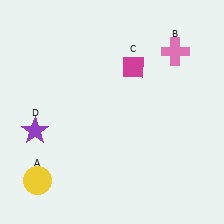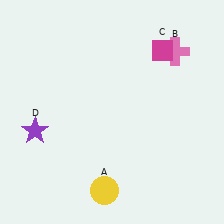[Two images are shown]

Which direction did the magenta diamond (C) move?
The magenta diamond (C) moved right.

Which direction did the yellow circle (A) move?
The yellow circle (A) moved right.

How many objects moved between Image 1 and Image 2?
2 objects moved between the two images.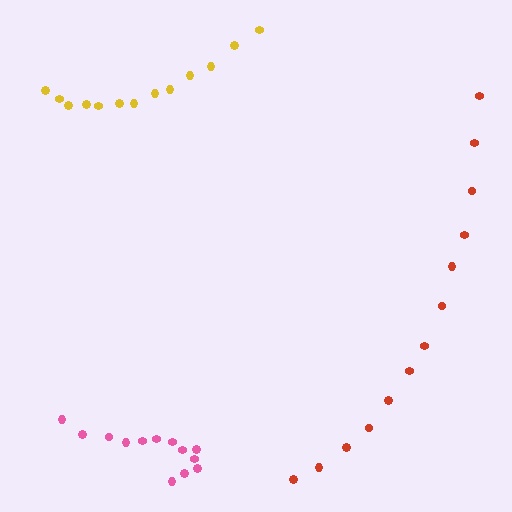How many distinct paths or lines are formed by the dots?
There are 3 distinct paths.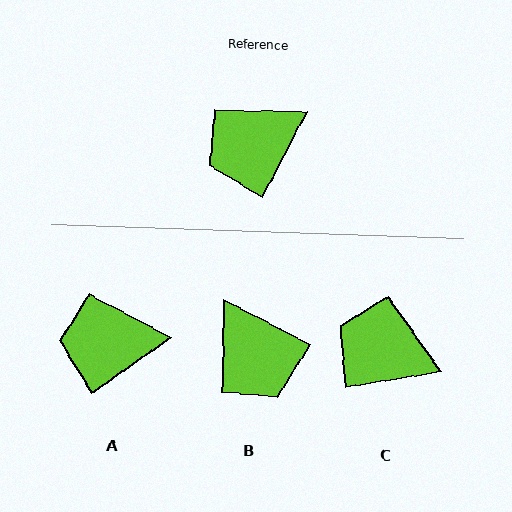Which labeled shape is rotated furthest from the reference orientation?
B, about 90 degrees away.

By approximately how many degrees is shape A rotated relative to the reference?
Approximately 27 degrees clockwise.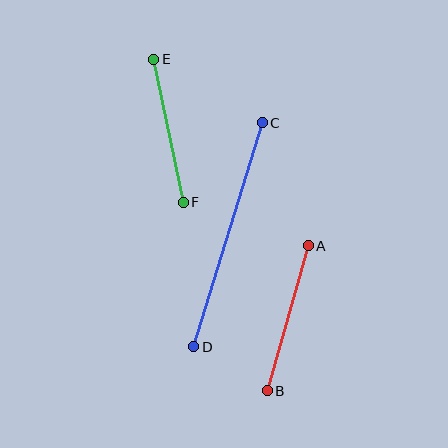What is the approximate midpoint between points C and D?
The midpoint is at approximately (228, 235) pixels.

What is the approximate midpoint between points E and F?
The midpoint is at approximately (169, 131) pixels.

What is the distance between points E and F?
The distance is approximately 146 pixels.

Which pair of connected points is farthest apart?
Points C and D are farthest apart.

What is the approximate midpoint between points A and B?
The midpoint is at approximately (288, 318) pixels.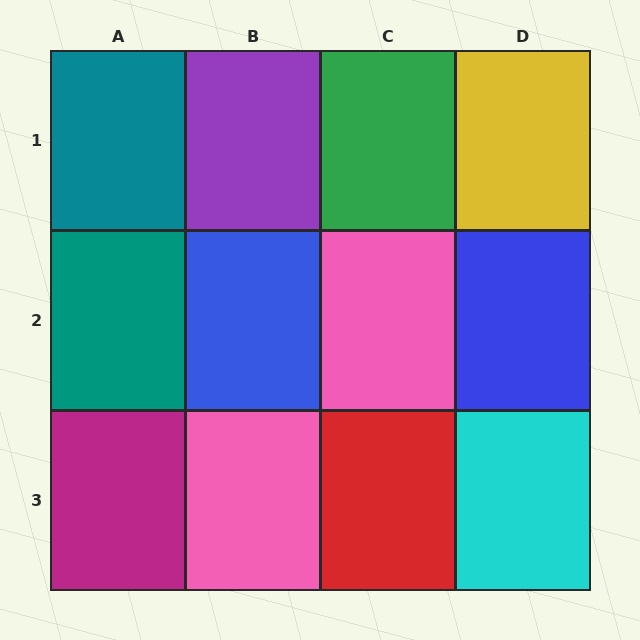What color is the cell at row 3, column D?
Cyan.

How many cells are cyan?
1 cell is cyan.